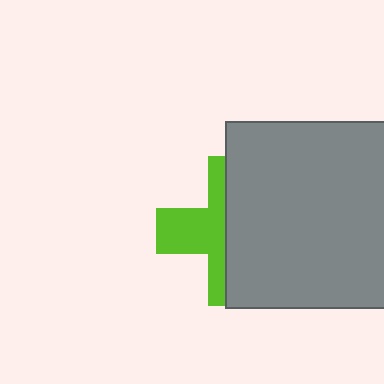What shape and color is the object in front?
The object in front is a gray square.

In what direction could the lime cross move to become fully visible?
The lime cross could move left. That would shift it out from behind the gray square entirely.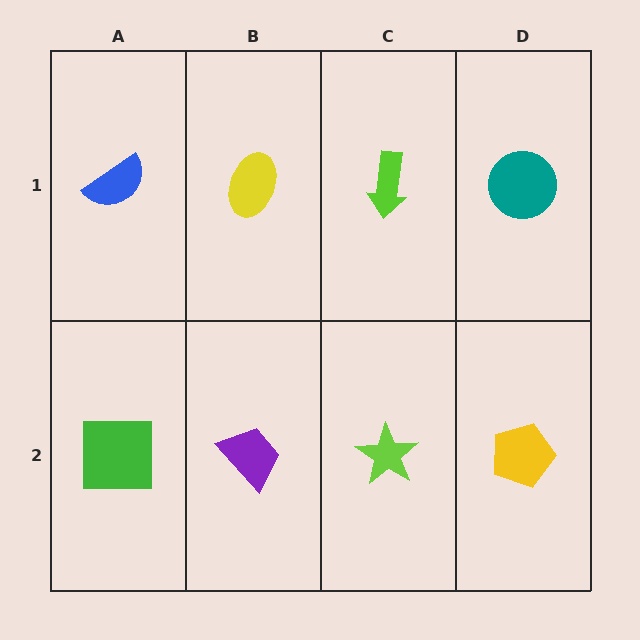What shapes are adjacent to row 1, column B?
A purple trapezoid (row 2, column B), a blue semicircle (row 1, column A), a lime arrow (row 1, column C).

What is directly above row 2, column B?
A yellow ellipse.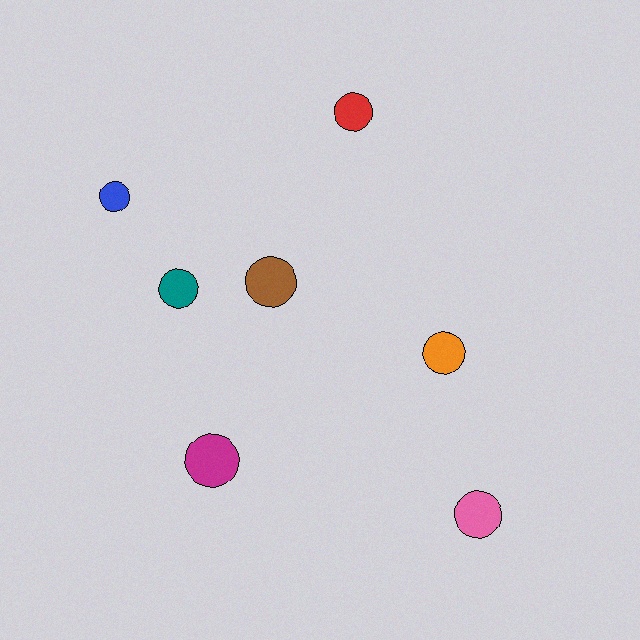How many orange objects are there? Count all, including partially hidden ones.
There is 1 orange object.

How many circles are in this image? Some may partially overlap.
There are 7 circles.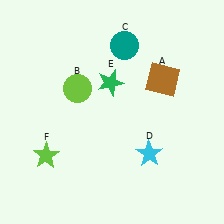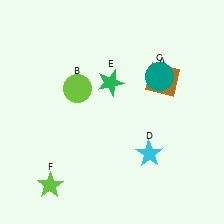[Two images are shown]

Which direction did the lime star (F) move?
The lime star (F) moved down.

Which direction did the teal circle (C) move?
The teal circle (C) moved right.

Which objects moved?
The objects that moved are: the teal circle (C), the lime star (F).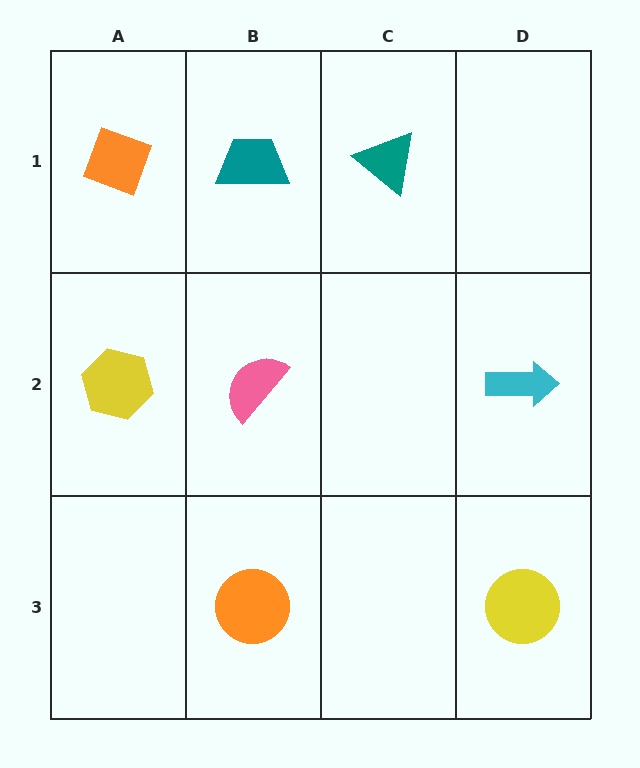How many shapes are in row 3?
2 shapes.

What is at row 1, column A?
An orange diamond.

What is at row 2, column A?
A yellow hexagon.